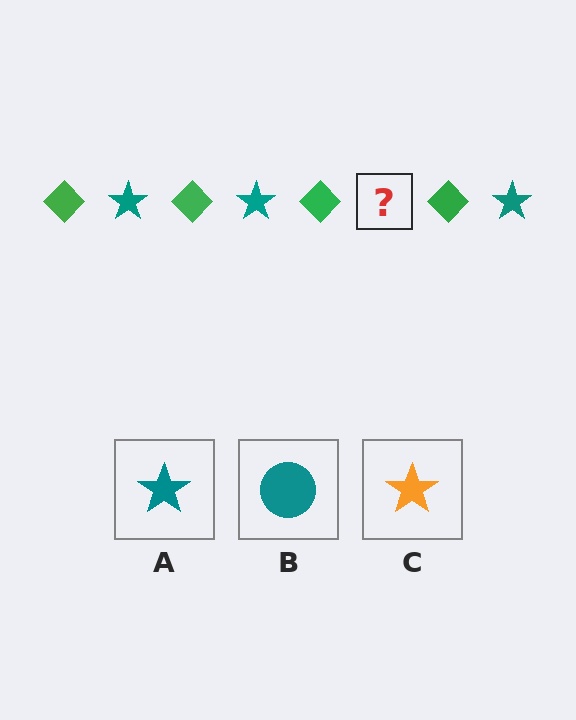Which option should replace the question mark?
Option A.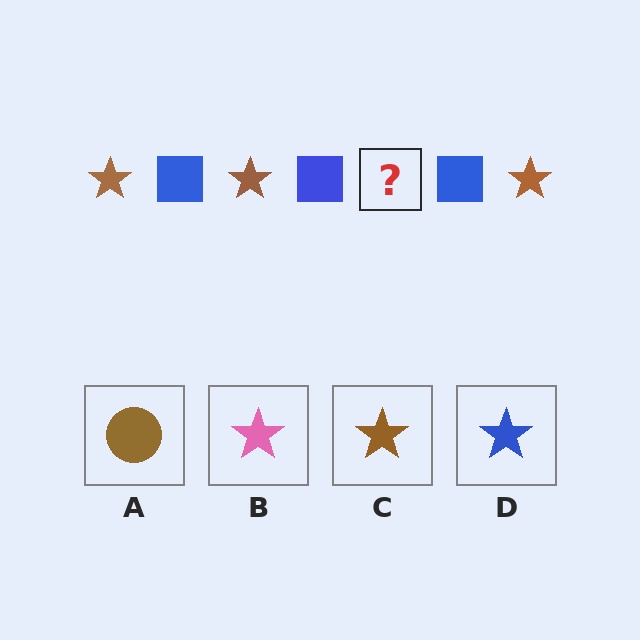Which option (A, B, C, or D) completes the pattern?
C.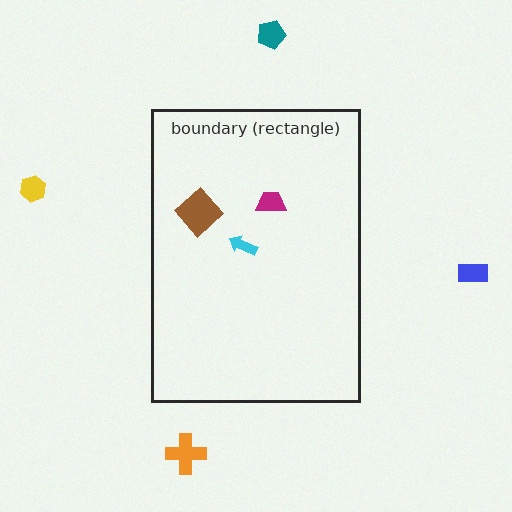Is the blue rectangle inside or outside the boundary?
Outside.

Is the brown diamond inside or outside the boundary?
Inside.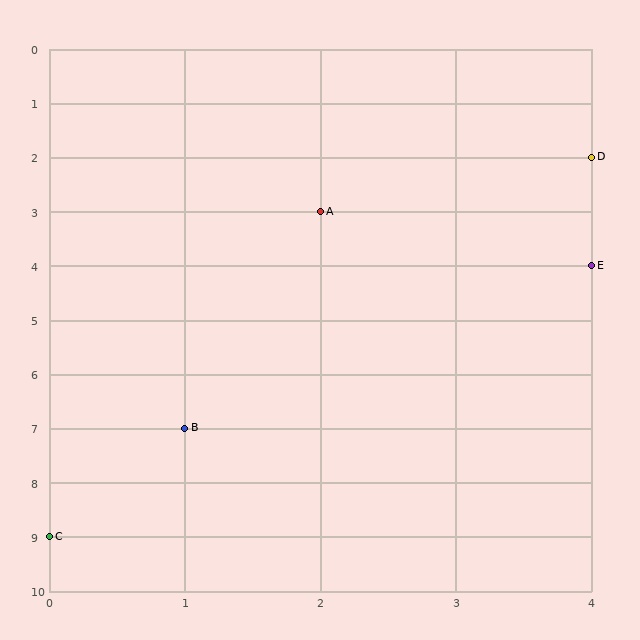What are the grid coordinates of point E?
Point E is at grid coordinates (4, 4).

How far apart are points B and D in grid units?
Points B and D are 3 columns and 5 rows apart (about 5.8 grid units diagonally).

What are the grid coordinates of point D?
Point D is at grid coordinates (4, 2).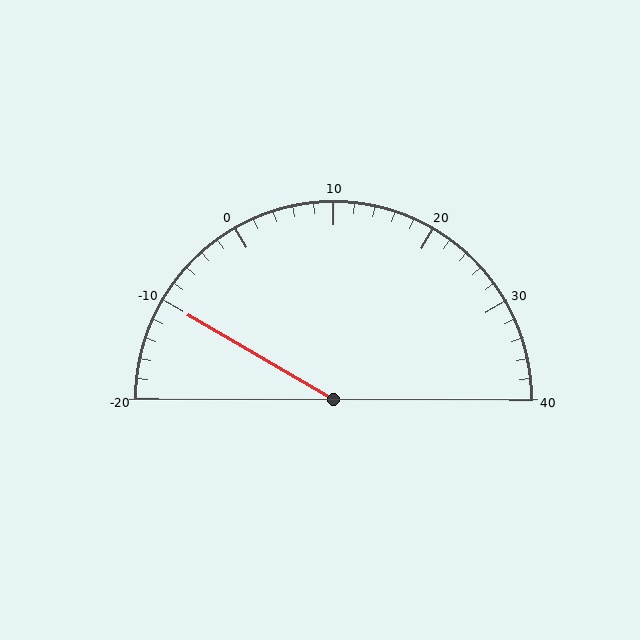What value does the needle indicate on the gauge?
The needle indicates approximately -10.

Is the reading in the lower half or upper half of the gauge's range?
The reading is in the lower half of the range (-20 to 40).